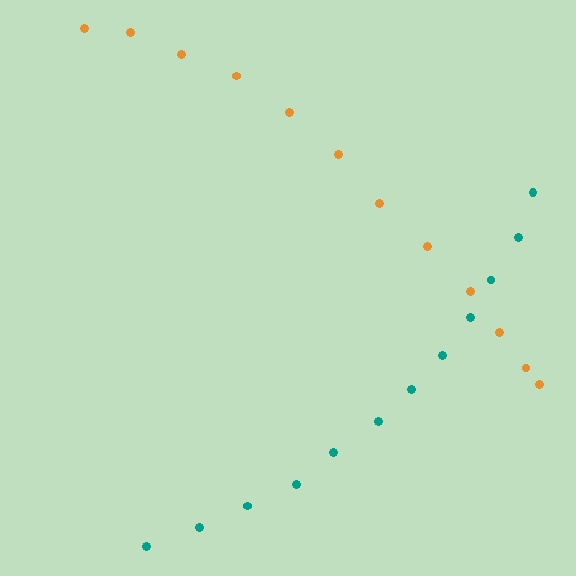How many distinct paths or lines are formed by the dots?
There are 2 distinct paths.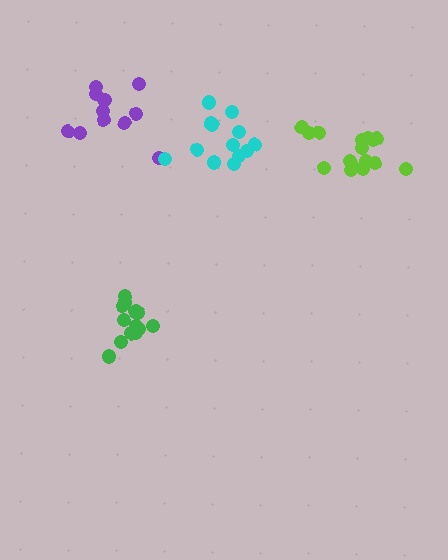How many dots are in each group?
Group 1: 11 dots, Group 2: 16 dots, Group 3: 13 dots, Group 4: 13 dots (53 total).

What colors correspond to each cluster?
The clusters are colored: purple, lime, cyan, green.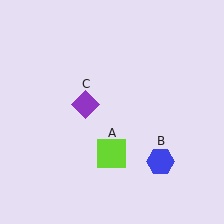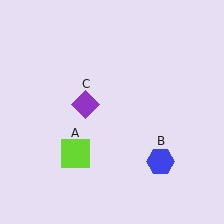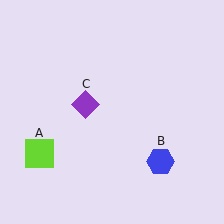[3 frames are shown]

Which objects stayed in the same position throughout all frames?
Blue hexagon (object B) and purple diamond (object C) remained stationary.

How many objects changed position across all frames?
1 object changed position: lime square (object A).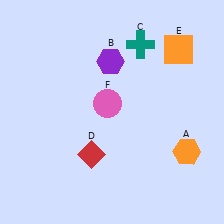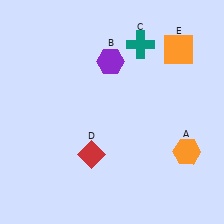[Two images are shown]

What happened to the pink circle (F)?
The pink circle (F) was removed in Image 2. It was in the top-left area of Image 1.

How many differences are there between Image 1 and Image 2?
There is 1 difference between the two images.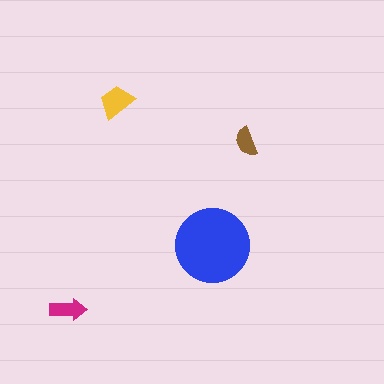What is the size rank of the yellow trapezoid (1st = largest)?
2nd.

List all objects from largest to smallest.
The blue circle, the yellow trapezoid, the magenta arrow, the brown semicircle.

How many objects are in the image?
There are 4 objects in the image.